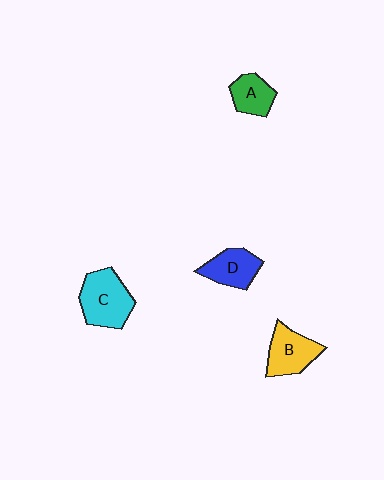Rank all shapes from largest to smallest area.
From largest to smallest: C (cyan), B (yellow), D (blue), A (green).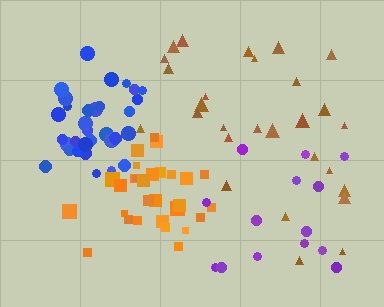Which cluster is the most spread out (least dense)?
Purple.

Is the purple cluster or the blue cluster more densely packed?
Blue.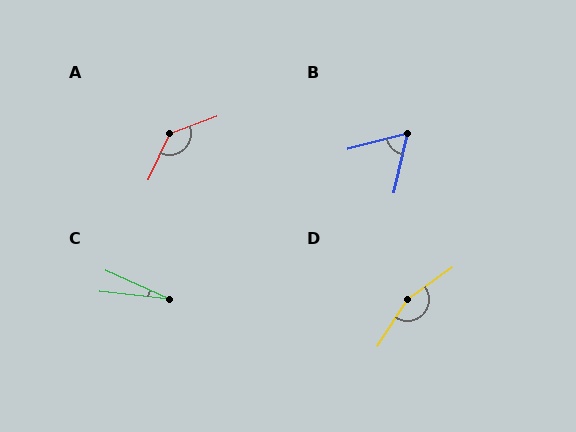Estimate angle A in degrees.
Approximately 135 degrees.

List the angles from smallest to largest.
C (18°), B (62°), A (135°), D (158°).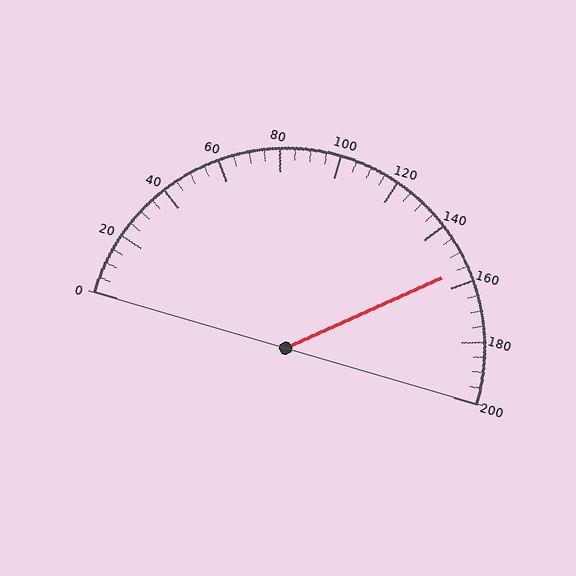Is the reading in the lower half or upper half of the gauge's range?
The reading is in the upper half of the range (0 to 200).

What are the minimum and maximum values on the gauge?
The gauge ranges from 0 to 200.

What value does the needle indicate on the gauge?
The needle indicates approximately 155.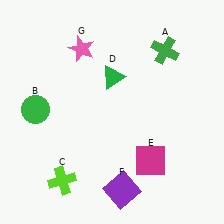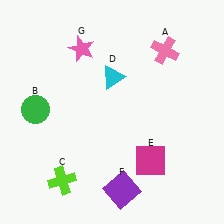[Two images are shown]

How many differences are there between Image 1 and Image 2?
There are 2 differences between the two images.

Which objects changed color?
A changed from green to pink. D changed from green to cyan.